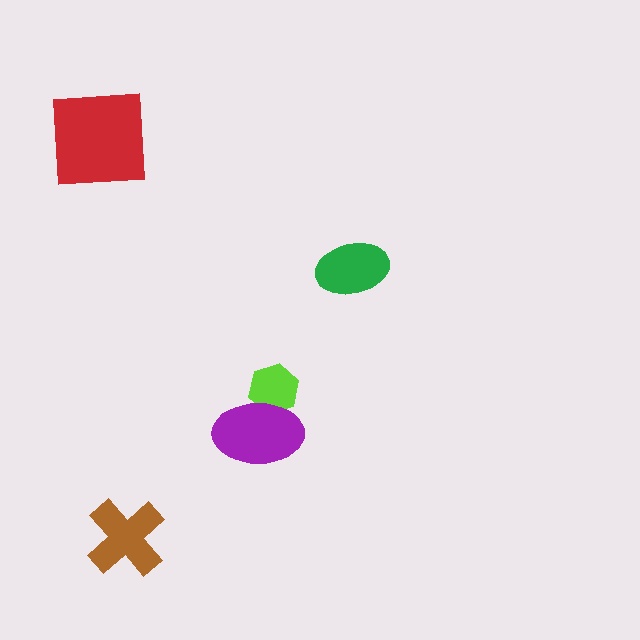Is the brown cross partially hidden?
No, no other shape covers it.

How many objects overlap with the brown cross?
0 objects overlap with the brown cross.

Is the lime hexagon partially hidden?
Yes, it is partially covered by another shape.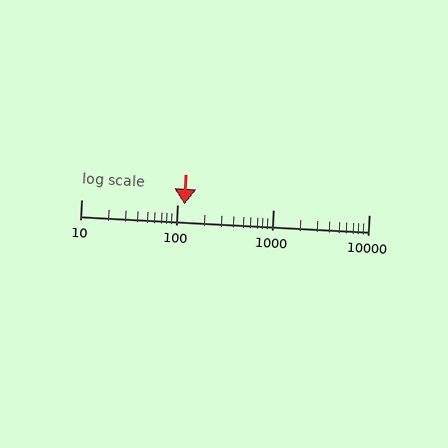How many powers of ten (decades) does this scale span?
The scale spans 3 decades, from 10 to 10000.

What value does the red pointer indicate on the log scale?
The pointer indicates approximately 120.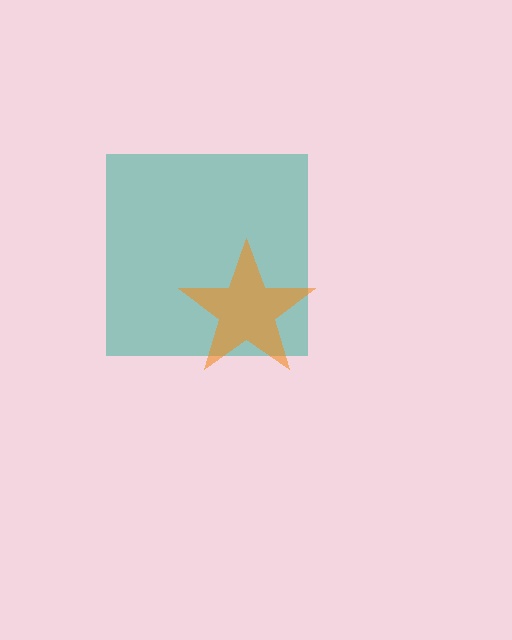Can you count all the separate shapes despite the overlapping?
Yes, there are 2 separate shapes.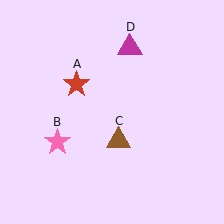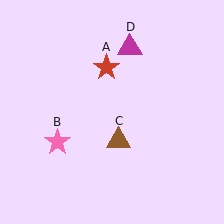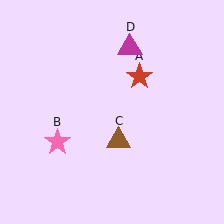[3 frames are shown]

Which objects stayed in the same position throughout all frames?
Pink star (object B) and brown triangle (object C) and magenta triangle (object D) remained stationary.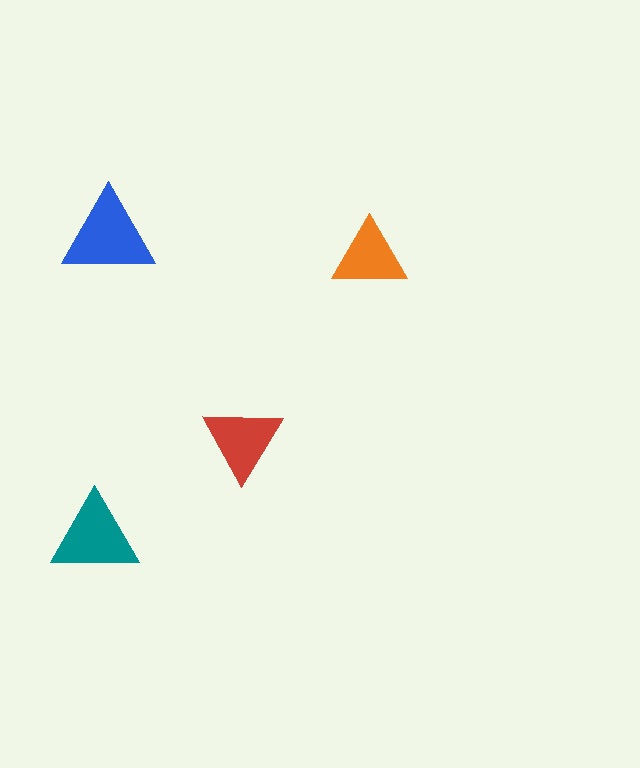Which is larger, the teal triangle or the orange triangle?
The teal one.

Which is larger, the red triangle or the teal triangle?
The teal one.